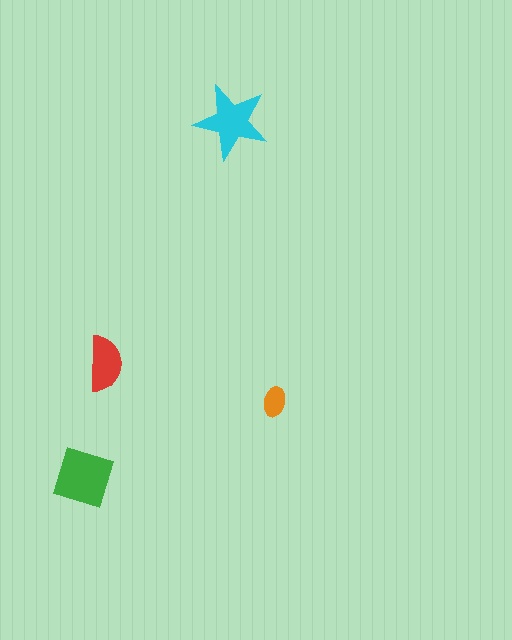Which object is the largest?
The green diamond.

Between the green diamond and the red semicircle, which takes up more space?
The green diamond.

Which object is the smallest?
The orange ellipse.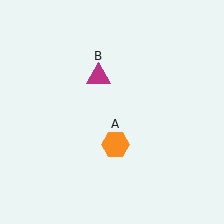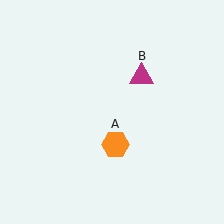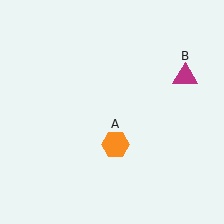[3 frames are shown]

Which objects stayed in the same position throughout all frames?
Orange hexagon (object A) remained stationary.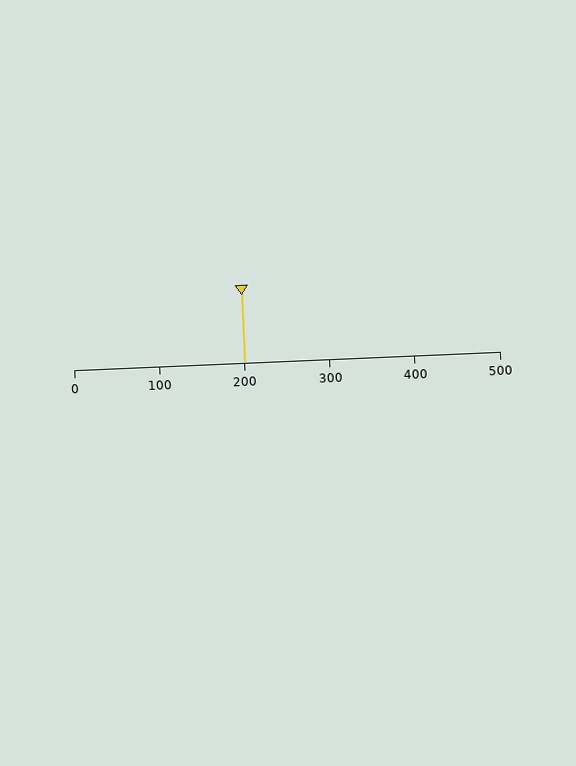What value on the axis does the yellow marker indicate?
The marker indicates approximately 200.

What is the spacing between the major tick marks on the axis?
The major ticks are spaced 100 apart.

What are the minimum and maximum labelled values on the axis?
The axis runs from 0 to 500.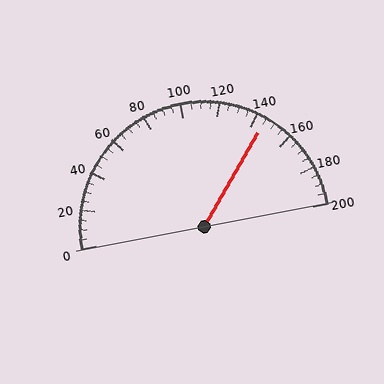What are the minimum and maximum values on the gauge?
The gauge ranges from 0 to 200.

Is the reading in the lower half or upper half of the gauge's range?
The reading is in the upper half of the range (0 to 200).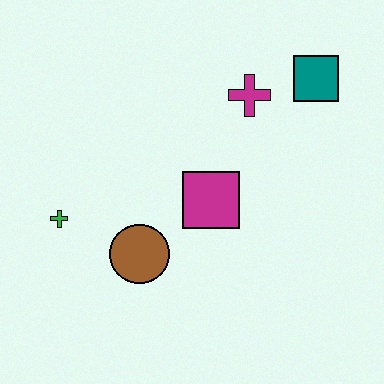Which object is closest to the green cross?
The brown circle is closest to the green cross.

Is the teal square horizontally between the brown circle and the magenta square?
No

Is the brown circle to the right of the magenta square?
No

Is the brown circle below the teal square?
Yes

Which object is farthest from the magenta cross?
The green cross is farthest from the magenta cross.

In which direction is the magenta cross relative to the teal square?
The magenta cross is to the left of the teal square.